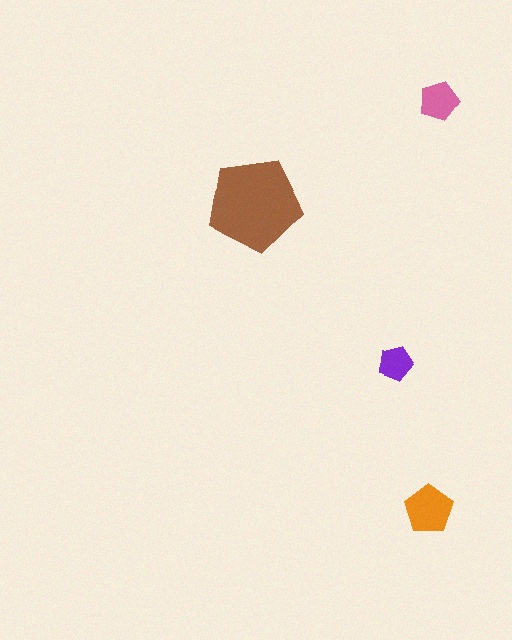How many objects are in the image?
There are 4 objects in the image.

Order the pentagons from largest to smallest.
the brown one, the orange one, the pink one, the purple one.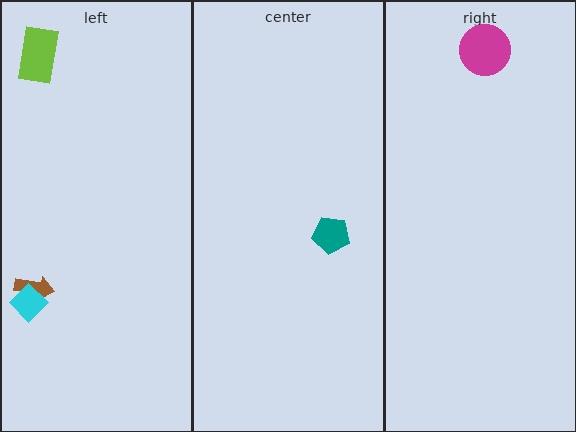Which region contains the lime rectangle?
The left region.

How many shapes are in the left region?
3.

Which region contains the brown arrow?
The left region.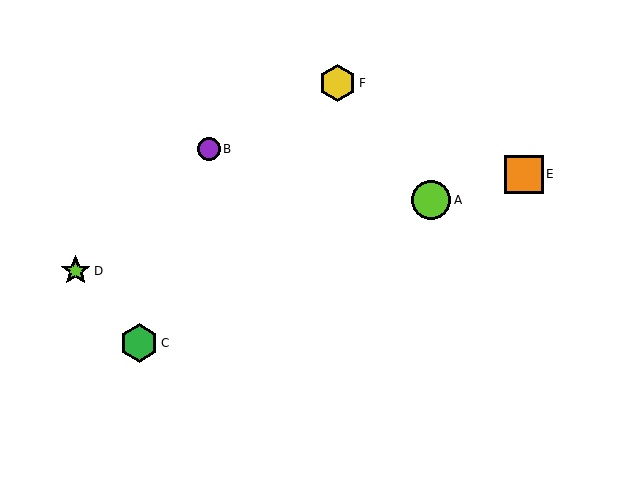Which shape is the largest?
The lime circle (labeled A) is the largest.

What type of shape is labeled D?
Shape D is a lime star.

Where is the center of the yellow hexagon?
The center of the yellow hexagon is at (337, 83).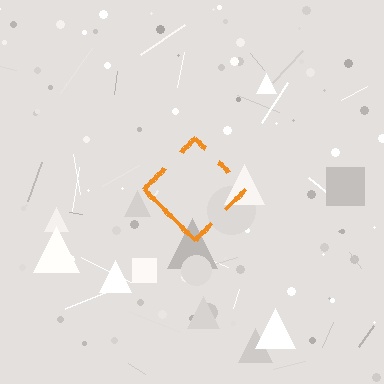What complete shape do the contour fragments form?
The contour fragments form a diamond.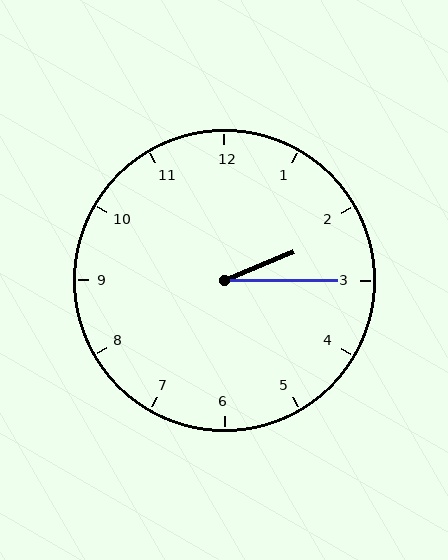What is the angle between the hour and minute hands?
Approximately 22 degrees.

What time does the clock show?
2:15.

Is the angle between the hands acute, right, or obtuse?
It is acute.